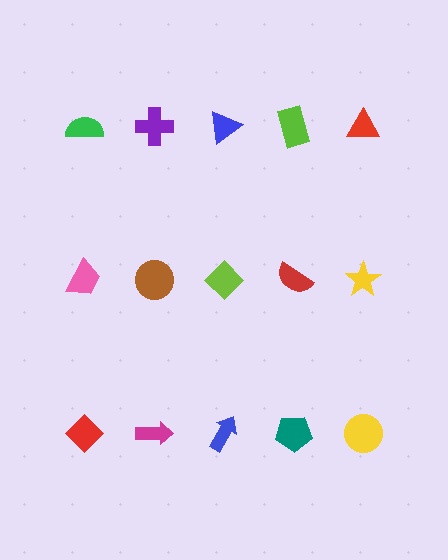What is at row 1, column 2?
A purple cross.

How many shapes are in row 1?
5 shapes.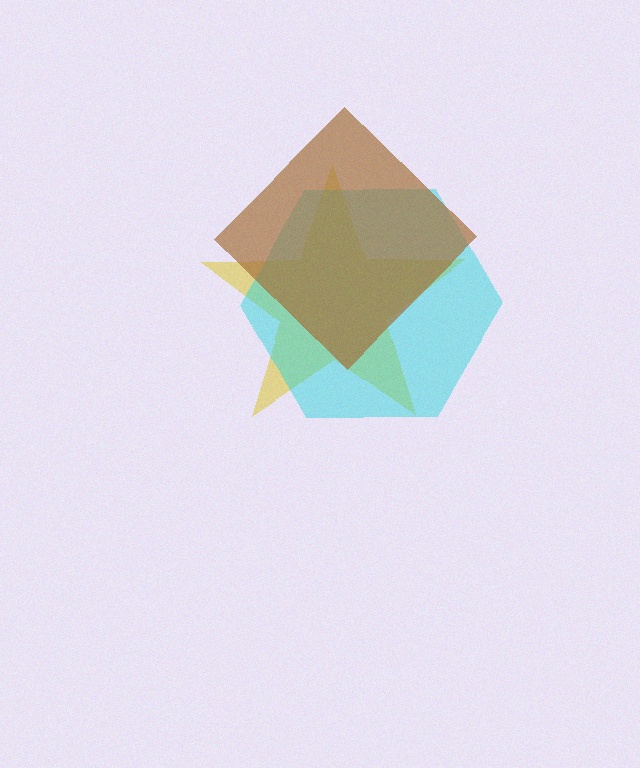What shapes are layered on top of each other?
The layered shapes are: a yellow star, a cyan hexagon, a brown diamond.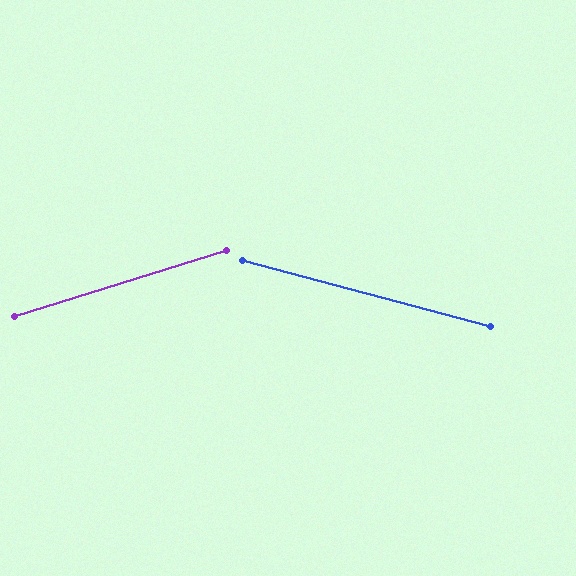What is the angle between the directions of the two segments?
Approximately 32 degrees.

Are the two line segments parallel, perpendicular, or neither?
Neither parallel nor perpendicular — they differ by about 32°.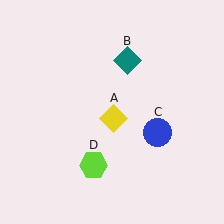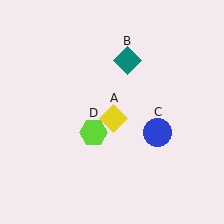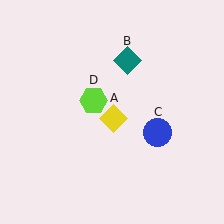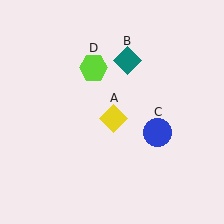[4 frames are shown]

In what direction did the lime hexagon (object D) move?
The lime hexagon (object D) moved up.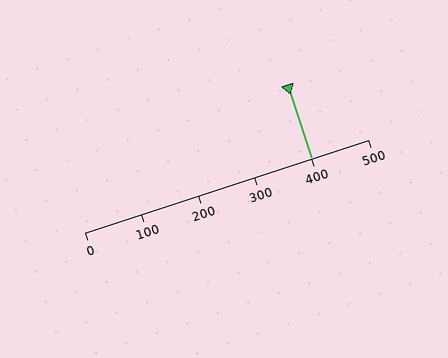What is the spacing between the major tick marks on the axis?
The major ticks are spaced 100 apart.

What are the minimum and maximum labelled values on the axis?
The axis runs from 0 to 500.